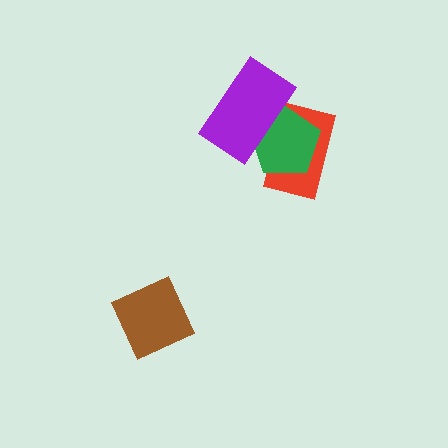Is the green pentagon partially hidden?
Yes, it is partially covered by another shape.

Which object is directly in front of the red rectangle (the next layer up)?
The green pentagon is directly in front of the red rectangle.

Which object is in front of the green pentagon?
The purple rectangle is in front of the green pentagon.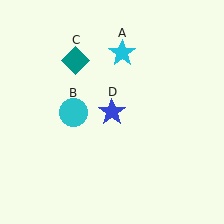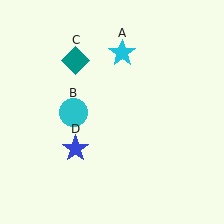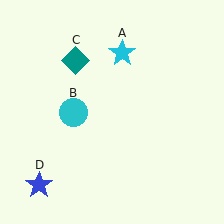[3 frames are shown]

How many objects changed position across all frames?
1 object changed position: blue star (object D).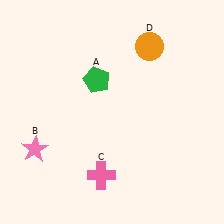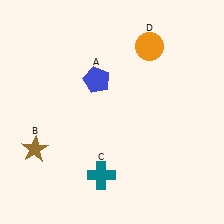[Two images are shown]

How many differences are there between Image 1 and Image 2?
There are 3 differences between the two images.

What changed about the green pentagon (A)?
In Image 1, A is green. In Image 2, it changed to blue.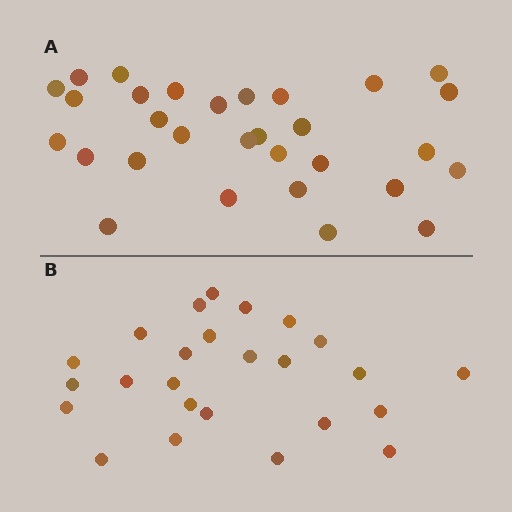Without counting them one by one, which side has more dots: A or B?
Region A (the top region) has more dots.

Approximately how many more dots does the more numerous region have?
Region A has about 5 more dots than region B.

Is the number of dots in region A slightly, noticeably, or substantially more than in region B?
Region A has only slightly more — the two regions are fairly close. The ratio is roughly 1.2 to 1.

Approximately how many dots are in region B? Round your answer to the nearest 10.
About 20 dots. (The exact count is 25, which rounds to 20.)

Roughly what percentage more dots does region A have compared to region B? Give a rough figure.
About 20% more.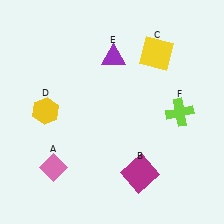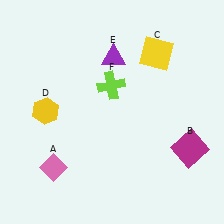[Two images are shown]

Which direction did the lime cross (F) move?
The lime cross (F) moved left.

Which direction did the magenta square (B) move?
The magenta square (B) moved right.